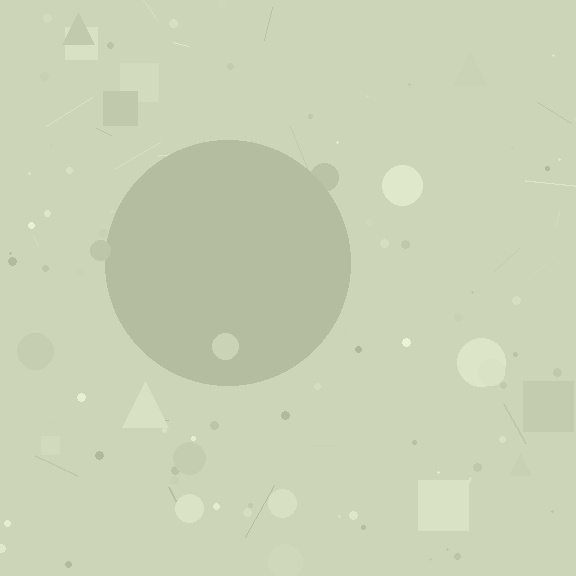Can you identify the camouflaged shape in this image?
The camouflaged shape is a circle.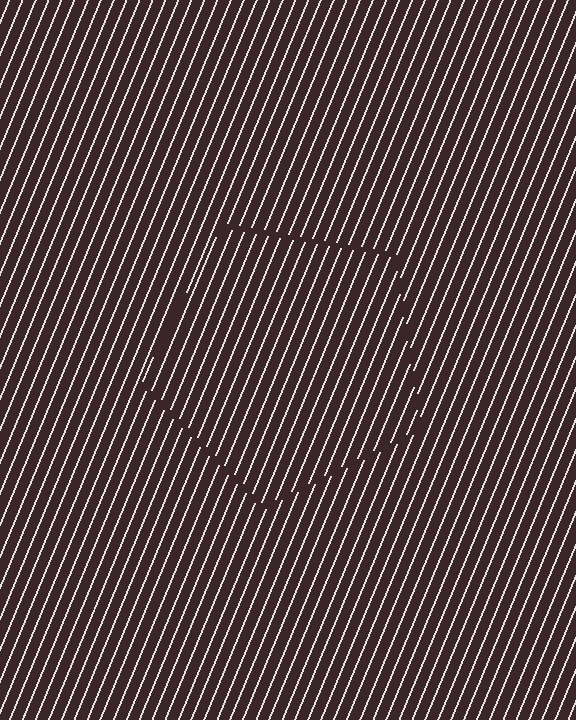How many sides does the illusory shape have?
5 sides — the line-ends trace a pentagon.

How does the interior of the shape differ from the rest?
The interior of the shape contains the same grating, shifted by half a period — the contour is defined by the phase discontinuity where line-ends from the inner and outer gratings abut.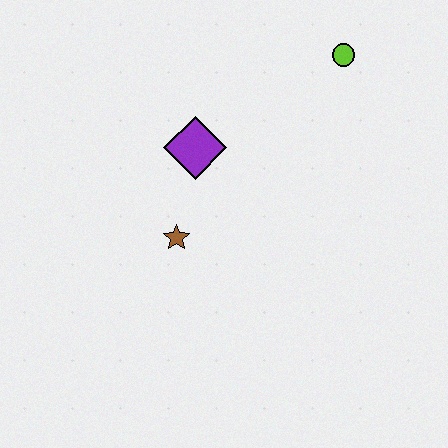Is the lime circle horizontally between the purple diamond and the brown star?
No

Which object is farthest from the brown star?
The lime circle is farthest from the brown star.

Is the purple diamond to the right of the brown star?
Yes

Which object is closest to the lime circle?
The purple diamond is closest to the lime circle.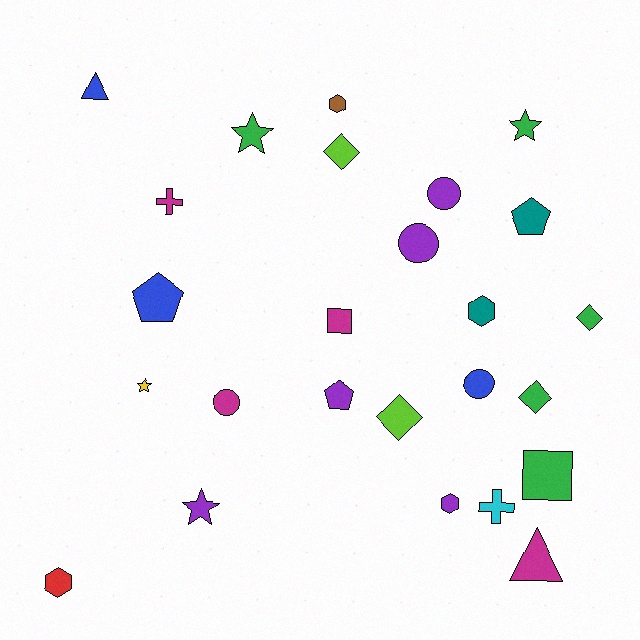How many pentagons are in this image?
There are 3 pentagons.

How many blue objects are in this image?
There are 3 blue objects.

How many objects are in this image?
There are 25 objects.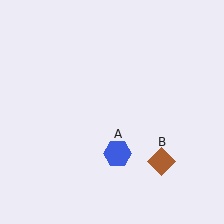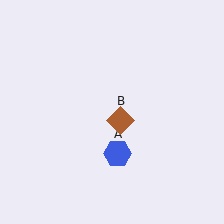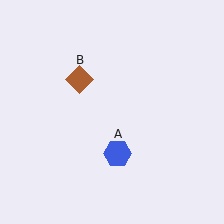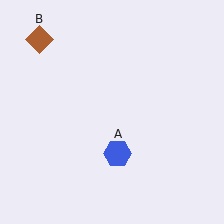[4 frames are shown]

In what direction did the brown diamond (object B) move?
The brown diamond (object B) moved up and to the left.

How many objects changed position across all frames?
1 object changed position: brown diamond (object B).